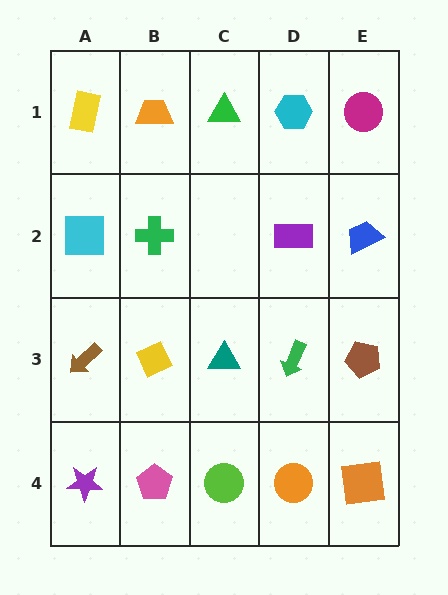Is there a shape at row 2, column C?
No, that cell is empty.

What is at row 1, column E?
A magenta circle.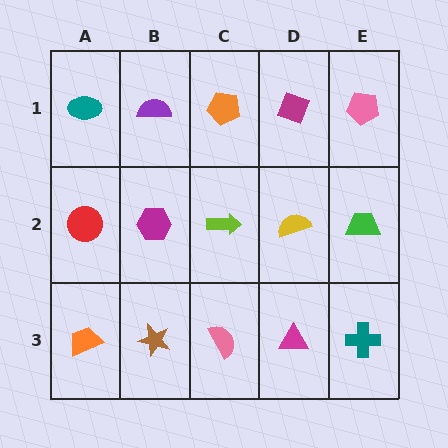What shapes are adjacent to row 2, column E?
A pink pentagon (row 1, column E), a teal cross (row 3, column E), a yellow semicircle (row 2, column D).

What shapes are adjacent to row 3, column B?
A magenta hexagon (row 2, column B), an orange trapezoid (row 3, column A), a pink semicircle (row 3, column C).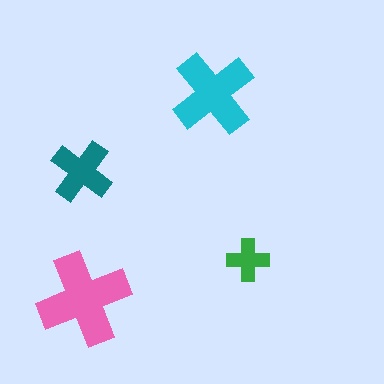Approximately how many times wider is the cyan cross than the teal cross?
About 1.5 times wider.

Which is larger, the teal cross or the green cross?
The teal one.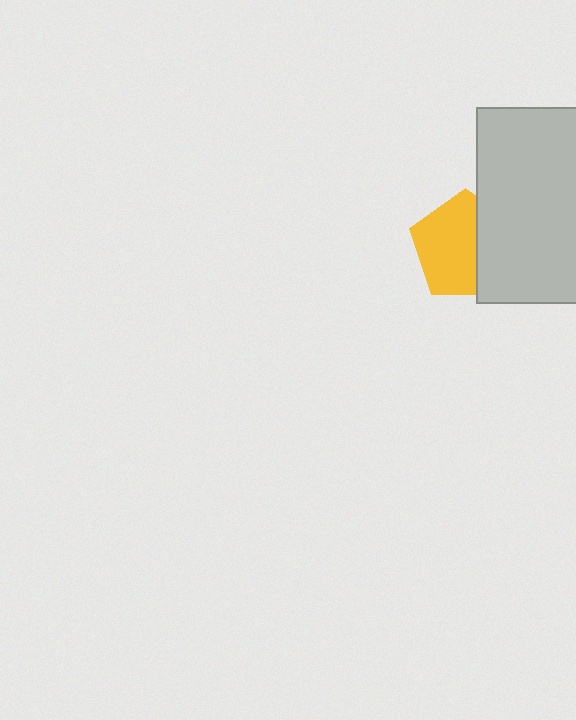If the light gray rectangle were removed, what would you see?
You would see the complete yellow pentagon.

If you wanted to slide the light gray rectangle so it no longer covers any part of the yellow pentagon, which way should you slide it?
Slide it right — that is the most direct way to separate the two shapes.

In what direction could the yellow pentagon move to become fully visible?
The yellow pentagon could move left. That would shift it out from behind the light gray rectangle entirely.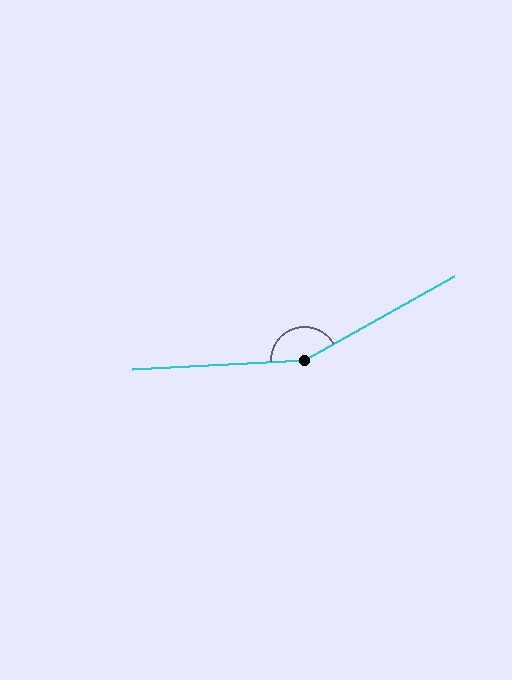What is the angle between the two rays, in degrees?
Approximately 154 degrees.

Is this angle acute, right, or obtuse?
It is obtuse.